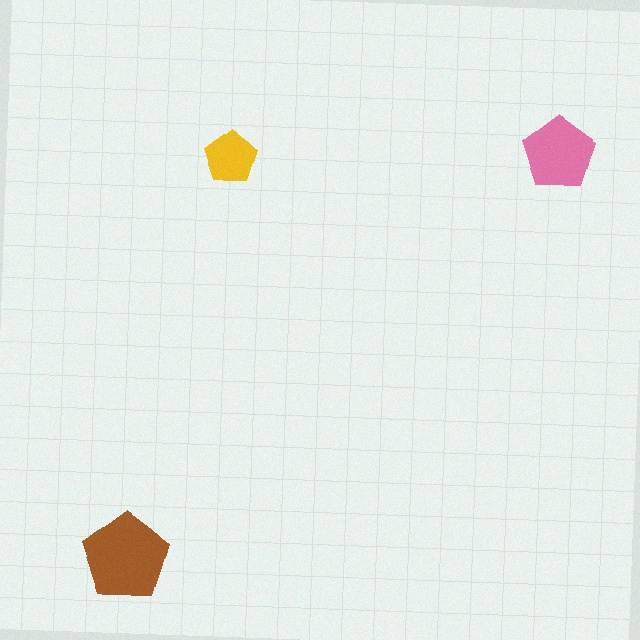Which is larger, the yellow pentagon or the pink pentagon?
The pink one.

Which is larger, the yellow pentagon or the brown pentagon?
The brown one.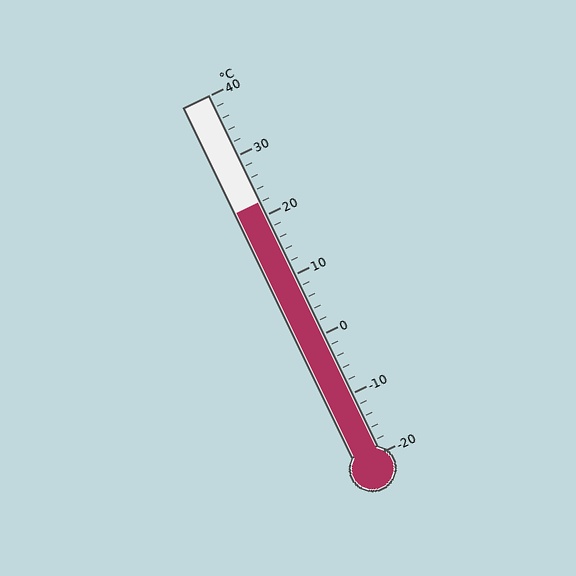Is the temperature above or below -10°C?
The temperature is above -10°C.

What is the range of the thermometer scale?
The thermometer scale ranges from -20°C to 40°C.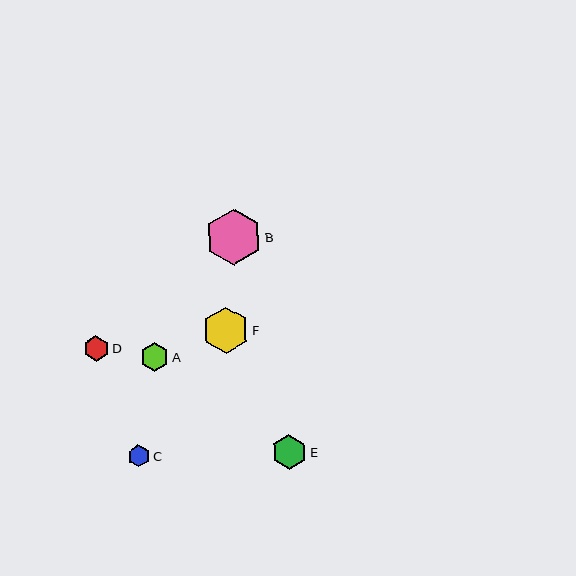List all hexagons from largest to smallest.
From largest to smallest: B, F, E, A, D, C.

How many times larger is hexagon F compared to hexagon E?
Hexagon F is approximately 1.3 times the size of hexagon E.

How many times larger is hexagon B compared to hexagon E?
Hexagon B is approximately 1.6 times the size of hexagon E.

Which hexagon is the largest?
Hexagon B is the largest with a size of approximately 56 pixels.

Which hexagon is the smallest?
Hexagon C is the smallest with a size of approximately 22 pixels.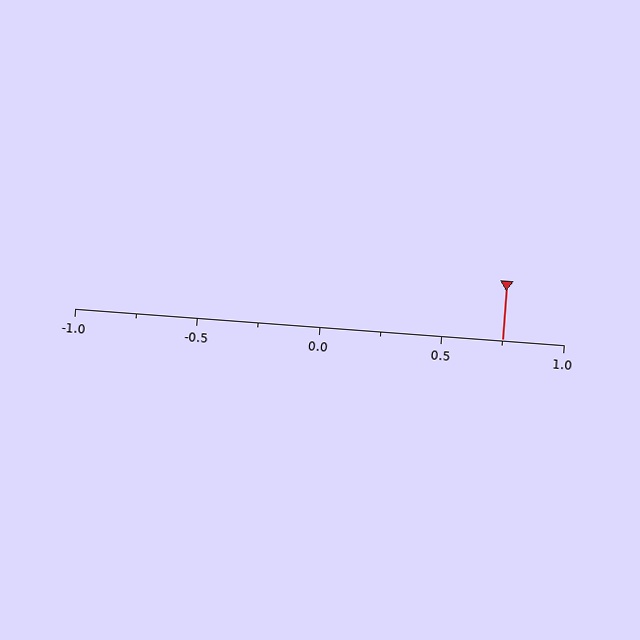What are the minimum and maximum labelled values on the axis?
The axis runs from -1.0 to 1.0.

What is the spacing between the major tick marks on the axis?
The major ticks are spaced 0.5 apart.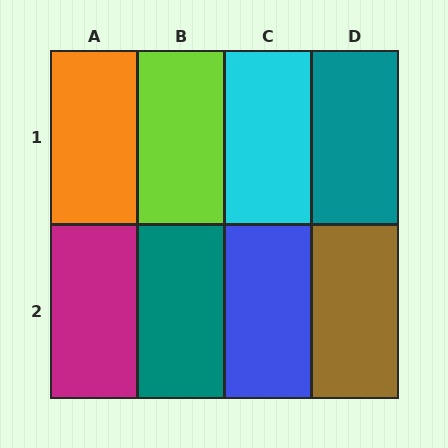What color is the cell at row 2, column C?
Blue.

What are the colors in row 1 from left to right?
Orange, lime, cyan, teal.